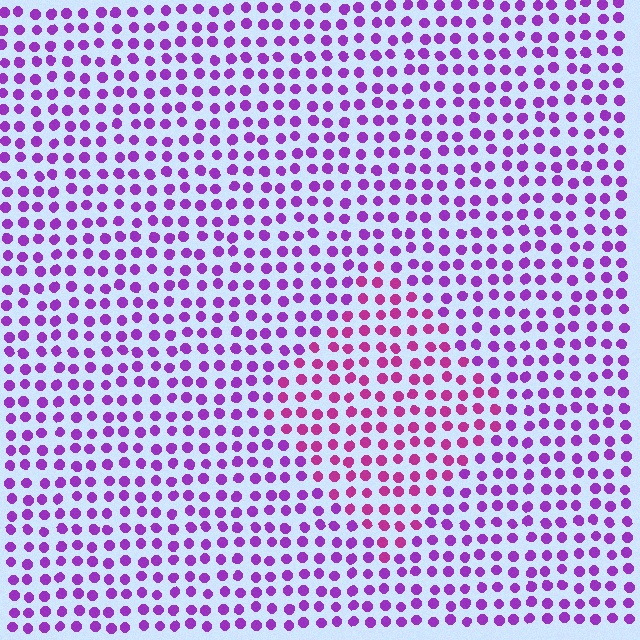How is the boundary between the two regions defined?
The boundary is defined purely by a slight shift in hue (about 33 degrees). Spacing, size, and orientation are identical on both sides.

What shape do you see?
I see a diamond.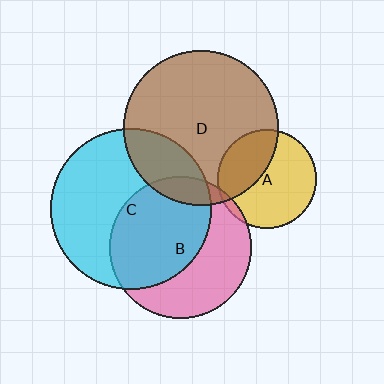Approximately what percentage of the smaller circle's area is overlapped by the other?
Approximately 55%.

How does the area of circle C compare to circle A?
Approximately 2.7 times.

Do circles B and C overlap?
Yes.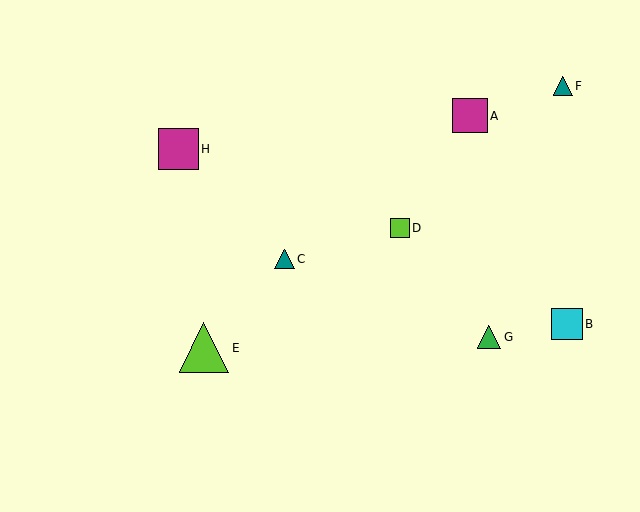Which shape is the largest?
The lime triangle (labeled E) is the largest.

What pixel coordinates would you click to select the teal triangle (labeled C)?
Click at (284, 259) to select the teal triangle C.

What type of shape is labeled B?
Shape B is a cyan square.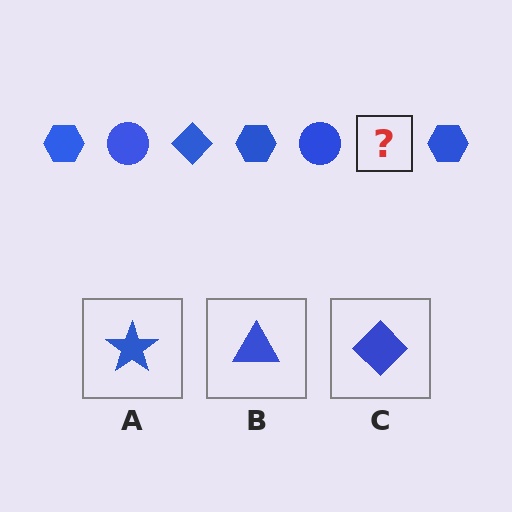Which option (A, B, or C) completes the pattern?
C.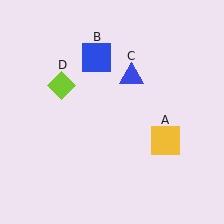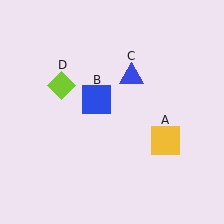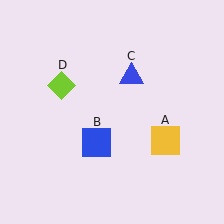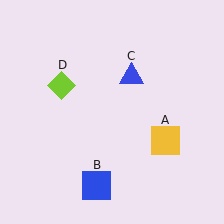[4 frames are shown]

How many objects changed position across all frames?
1 object changed position: blue square (object B).